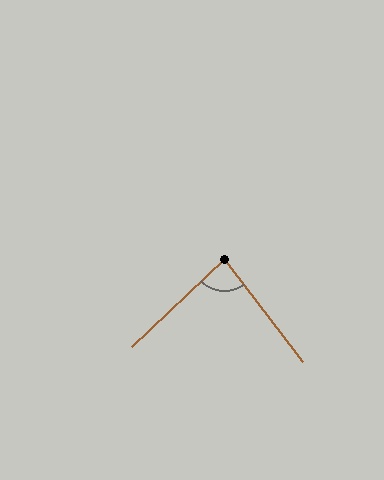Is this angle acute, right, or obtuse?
It is acute.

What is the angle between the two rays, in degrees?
Approximately 84 degrees.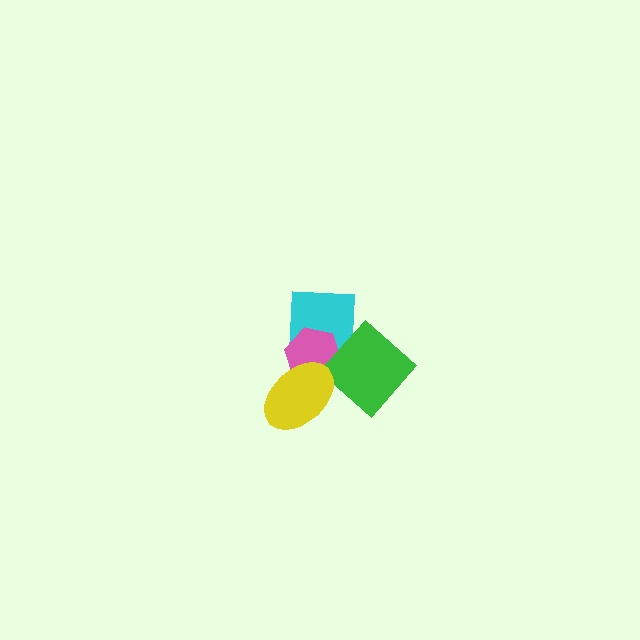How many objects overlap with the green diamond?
3 objects overlap with the green diamond.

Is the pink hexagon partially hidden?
Yes, it is partially covered by another shape.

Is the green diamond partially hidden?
Yes, it is partially covered by another shape.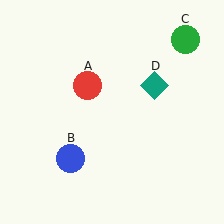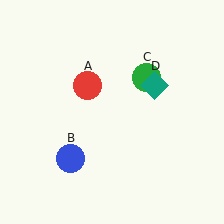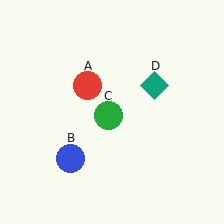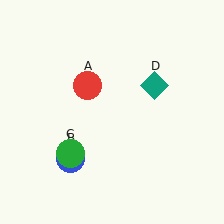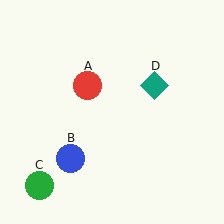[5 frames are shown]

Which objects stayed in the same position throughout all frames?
Red circle (object A) and blue circle (object B) and teal diamond (object D) remained stationary.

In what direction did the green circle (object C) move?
The green circle (object C) moved down and to the left.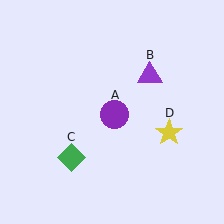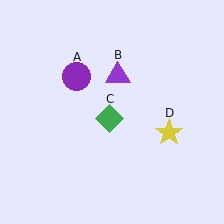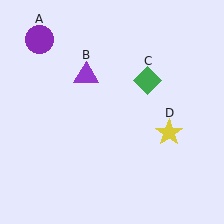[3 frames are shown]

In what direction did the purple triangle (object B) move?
The purple triangle (object B) moved left.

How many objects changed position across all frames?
3 objects changed position: purple circle (object A), purple triangle (object B), green diamond (object C).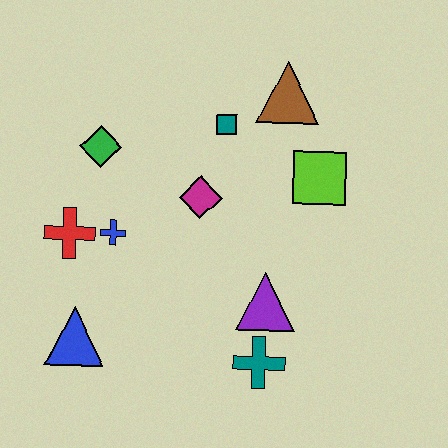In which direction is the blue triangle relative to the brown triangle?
The blue triangle is below the brown triangle.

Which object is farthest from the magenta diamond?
The blue triangle is farthest from the magenta diamond.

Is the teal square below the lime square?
No